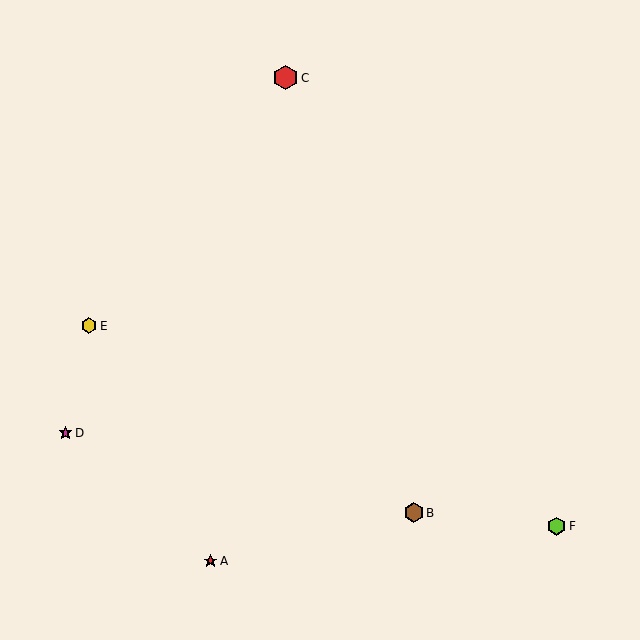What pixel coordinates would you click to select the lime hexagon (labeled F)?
Click at (556, 526) to select the lime hexagon F.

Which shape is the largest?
The red hexagon (labeled C) is the largest.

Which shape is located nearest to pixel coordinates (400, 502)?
The brown hexagon (labeled B) at (414, 513) is nearest to that location.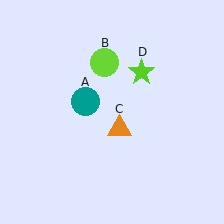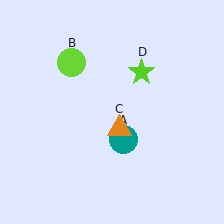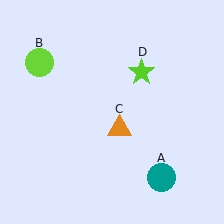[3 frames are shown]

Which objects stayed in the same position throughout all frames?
Orange triangle (object C) and lime star (object D) remained stationary.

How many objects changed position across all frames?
2 objects changed position: teal circle (object A), lime circle (object B).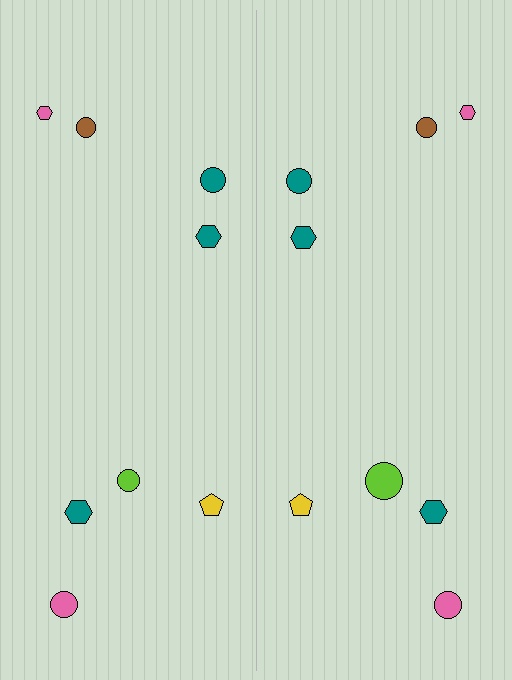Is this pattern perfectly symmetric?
No, the pattern is not perfectly symmetric. The lime circle on the right side has a different size than its mirror counterpart.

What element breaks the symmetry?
The lime circle on the right side has a different size than its mirror counterpart.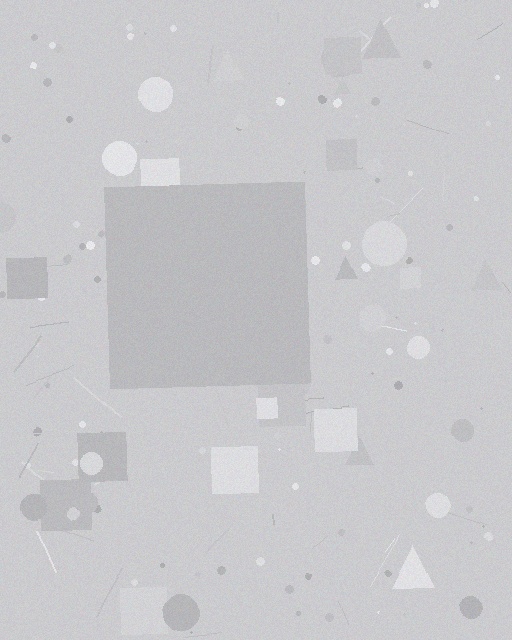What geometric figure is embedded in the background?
A square is embedded in the background.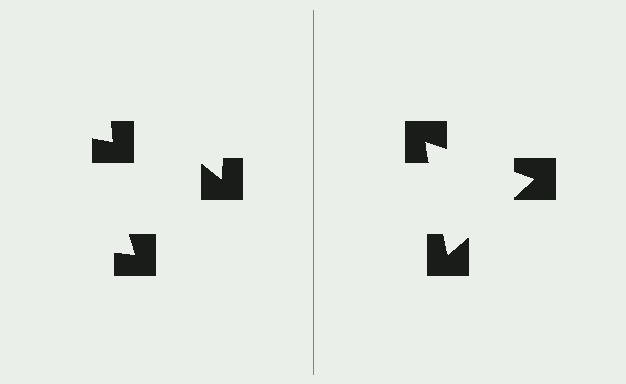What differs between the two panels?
The notched squares are positioned identically on both sides; only the wedge orientations differ. On the right they align to a triangle; on the left they are misaligned.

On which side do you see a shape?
An illusory triangle appears on the right side. On the left side the wedge cuts are rotated, so no coherent shape forms.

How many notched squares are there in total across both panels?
6 — 3 on each side.